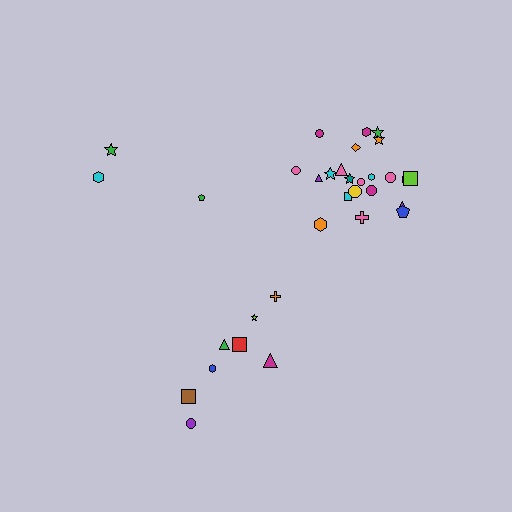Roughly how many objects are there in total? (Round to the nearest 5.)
Roughly 35 objects in total.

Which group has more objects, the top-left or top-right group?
The top-right group.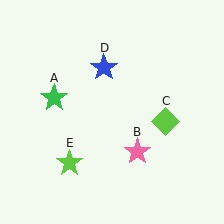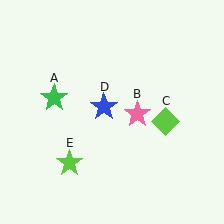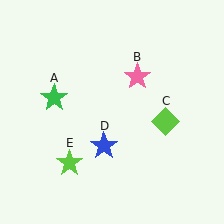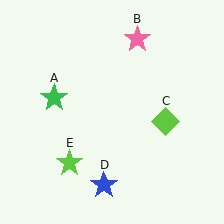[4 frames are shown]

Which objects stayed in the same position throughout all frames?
Green star (object A) and lime diamond (object C) and lime star (object E) remained stationary.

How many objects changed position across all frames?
2 objects changed position: pink star (object B), blue star (object D).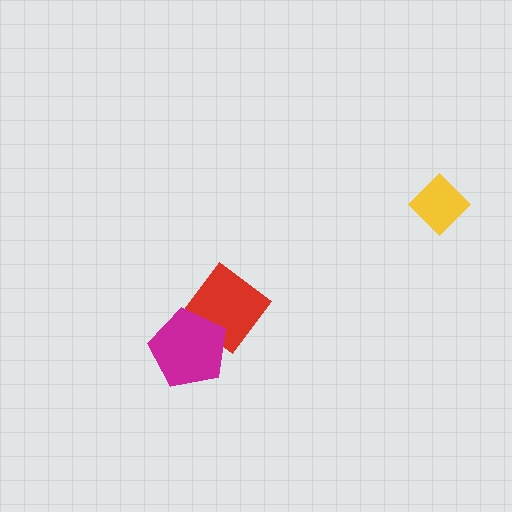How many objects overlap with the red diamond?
1 object overlaps with the red diamond.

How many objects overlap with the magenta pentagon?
1 object overlaps with the magenta pentagon.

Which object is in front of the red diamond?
The magenta pentagon is in front of the red diamond.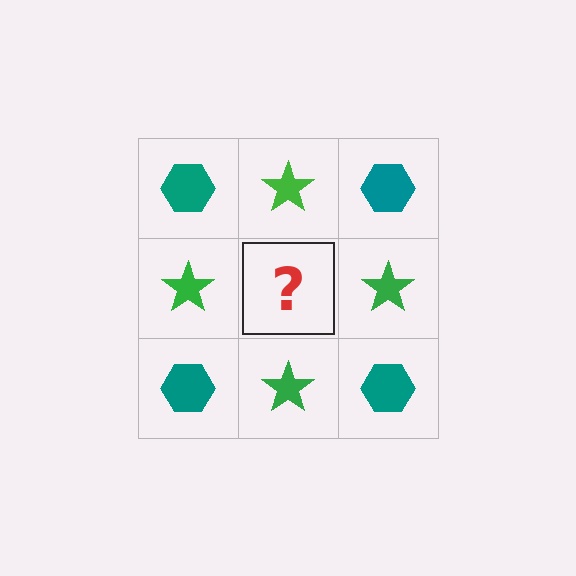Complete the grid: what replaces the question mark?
The question mark should be replaced with a teal hexagon.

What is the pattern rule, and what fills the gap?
The rule is that it alternates teal hexagon and green star in a checkerboard pattern. The gap should be filled with a teal hexagon.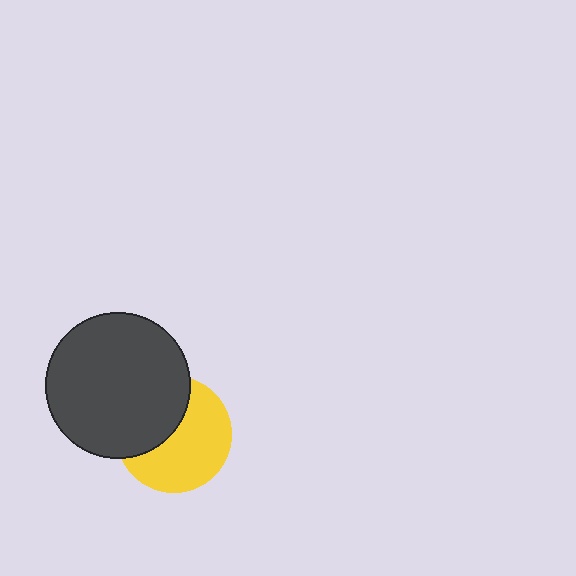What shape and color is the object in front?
The object in front is a dark gray circle.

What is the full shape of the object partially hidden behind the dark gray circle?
The partially hidden object is a yellow circle.